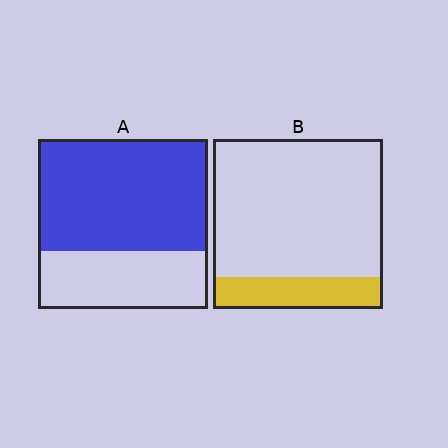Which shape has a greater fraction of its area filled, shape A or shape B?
Shape A.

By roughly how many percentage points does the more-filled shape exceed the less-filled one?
By roughly 45 percentage points (A over B).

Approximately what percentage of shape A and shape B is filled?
A is approximately 65% and B is approximately 20%.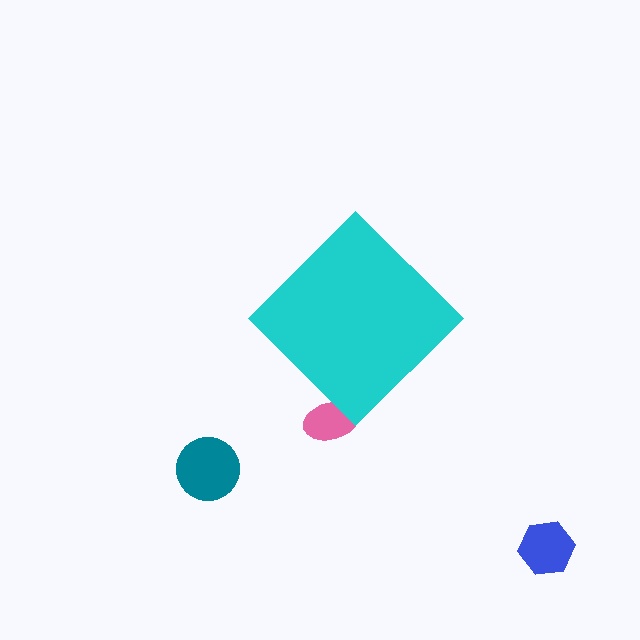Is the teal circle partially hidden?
No, the teal circle is fully visible.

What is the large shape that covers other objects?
A cyan diamond.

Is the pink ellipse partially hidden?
Yes, the pink ellipse is partially hidden behind the cyan diamond.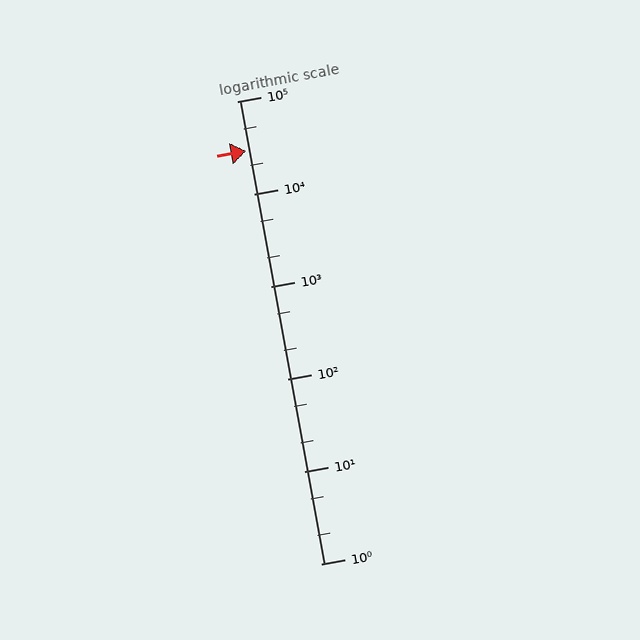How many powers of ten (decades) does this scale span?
The scale spans 5 decades, from 1 to 100000.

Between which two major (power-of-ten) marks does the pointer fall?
The pointer is between 10000 and 100000.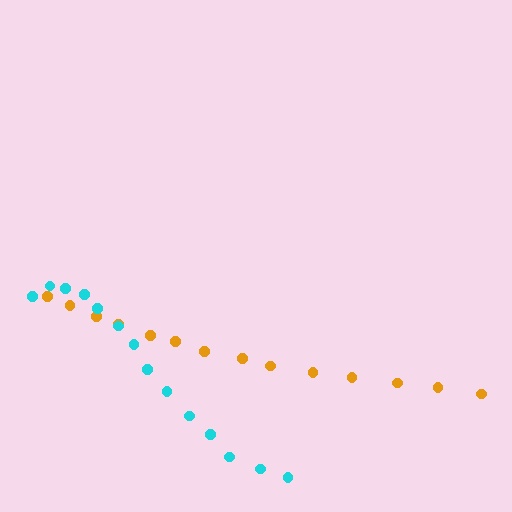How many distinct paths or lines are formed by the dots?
There are 2 distinct paths.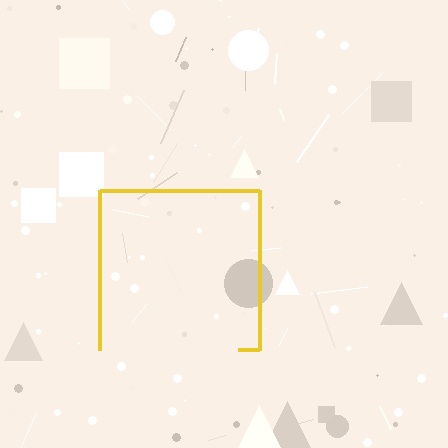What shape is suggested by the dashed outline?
The dashed outline suggests a square.